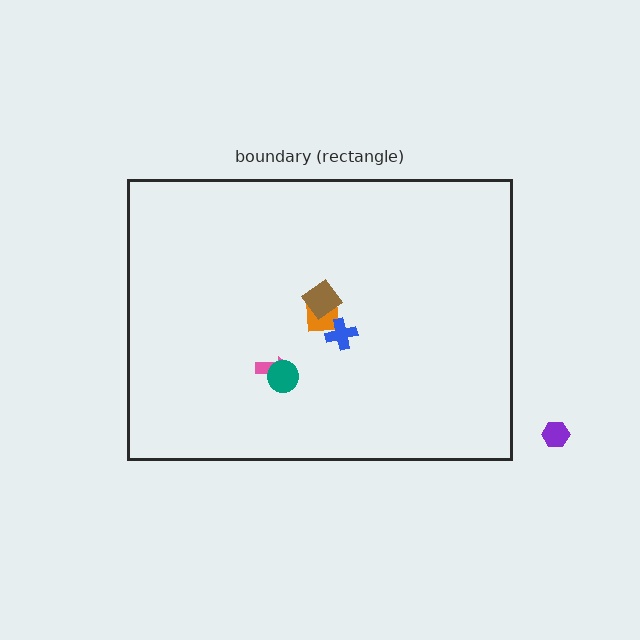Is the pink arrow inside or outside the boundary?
Inside.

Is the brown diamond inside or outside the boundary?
Inside.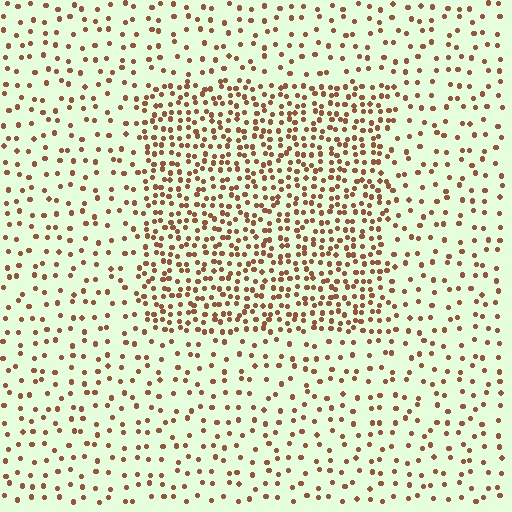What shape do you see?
I see a rectangle.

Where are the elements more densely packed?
The elements are more densely packed inside the rectangle boundary.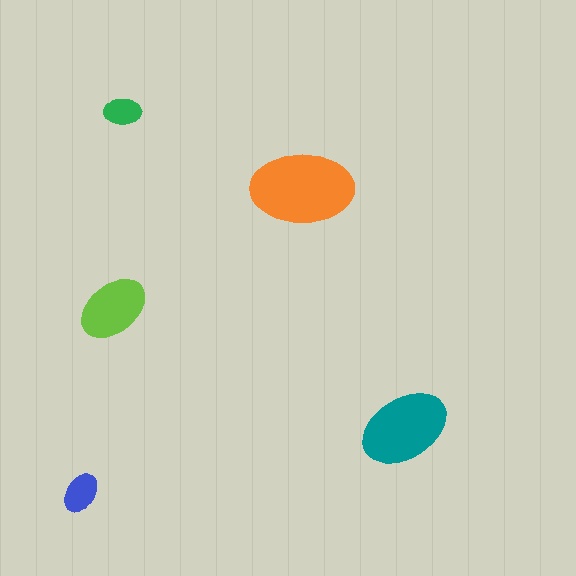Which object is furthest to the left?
The blue ellipse is leftmost.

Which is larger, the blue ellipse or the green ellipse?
The blue one.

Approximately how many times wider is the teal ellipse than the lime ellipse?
About 1.5 times wider.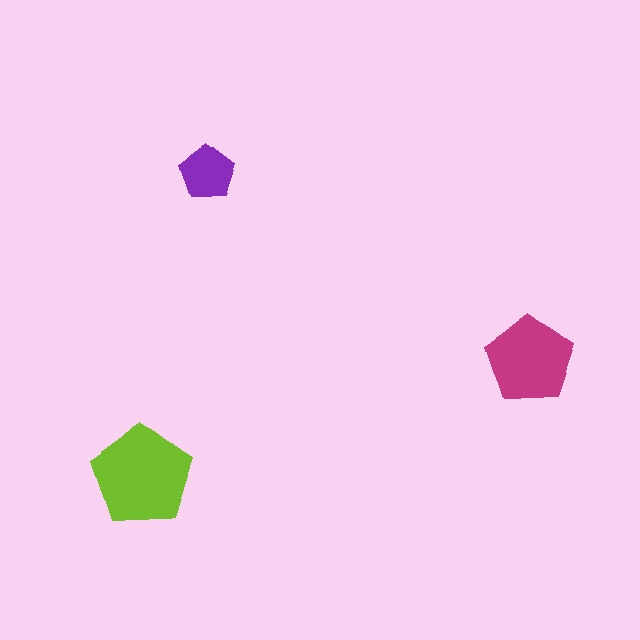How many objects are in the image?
There are 3 objects in the image.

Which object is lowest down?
The lime pentagon is bottommost.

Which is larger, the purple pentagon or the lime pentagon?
The lime one.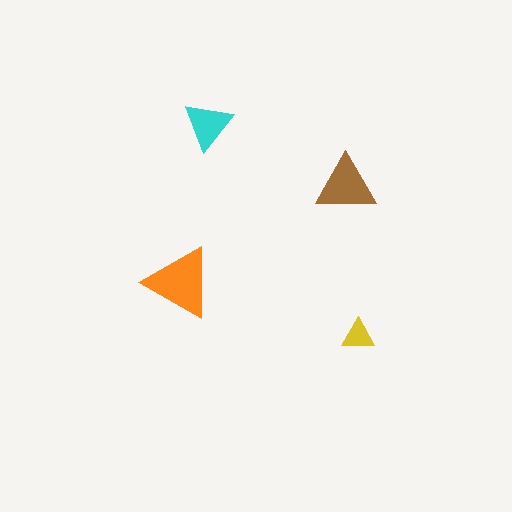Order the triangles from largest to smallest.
the orange one, the brown one, the cyan one, the yellow one.